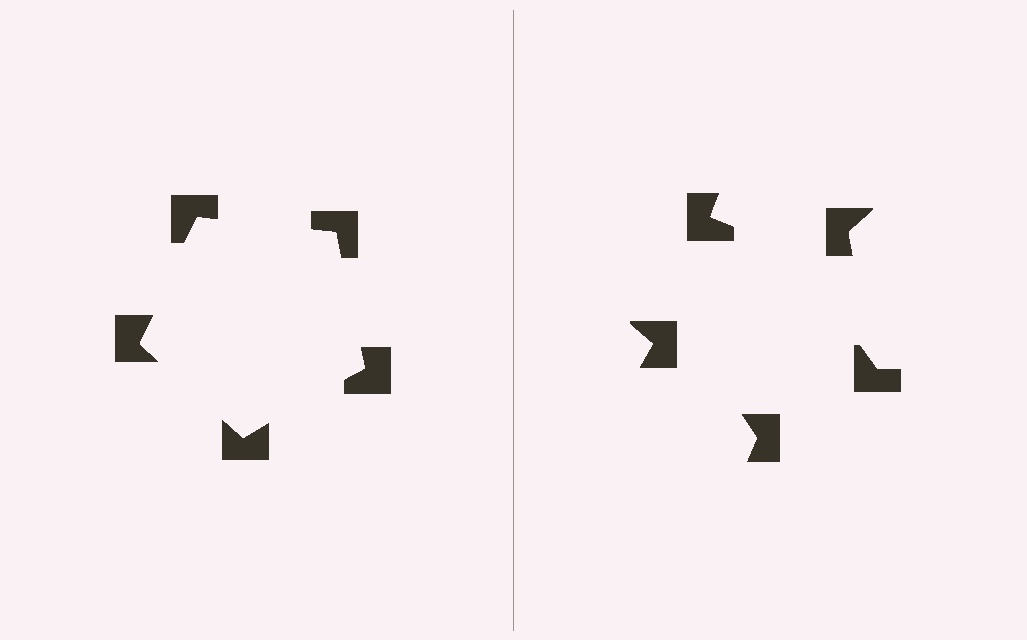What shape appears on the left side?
An illusory pentagon.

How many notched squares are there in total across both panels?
10 — 5 on each side.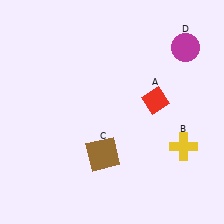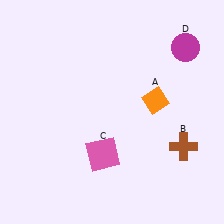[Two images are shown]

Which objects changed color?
A changed from red to orange. B changed from yellow to brown. C changed from brown to pink.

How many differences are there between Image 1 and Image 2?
There are 3 differences between the two images.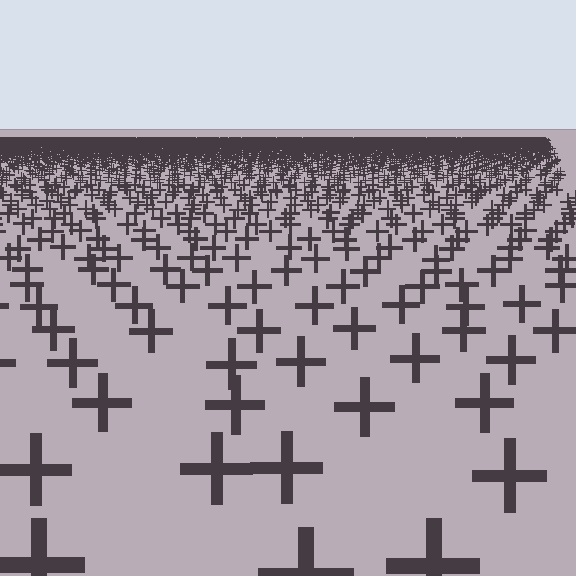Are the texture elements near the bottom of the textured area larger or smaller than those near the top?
Larger. Near the bottom, elements are closer to the viewer and appear at a bigger on-screen size.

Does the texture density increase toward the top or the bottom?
Density increases toward the top.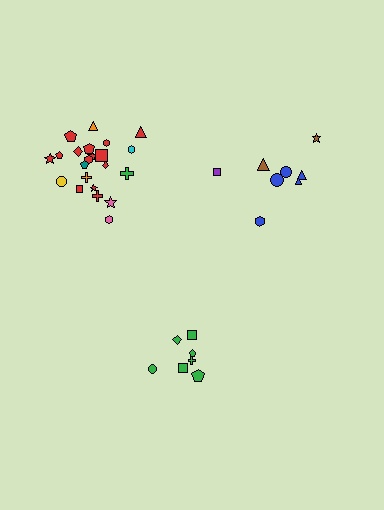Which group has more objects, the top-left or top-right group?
The top-left group.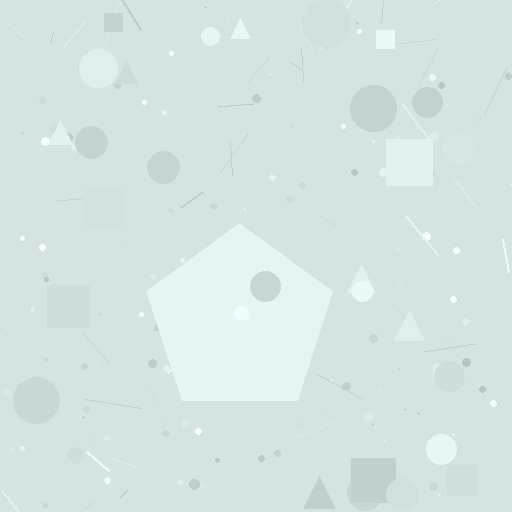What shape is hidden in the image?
A pentagon is hidden in the image.